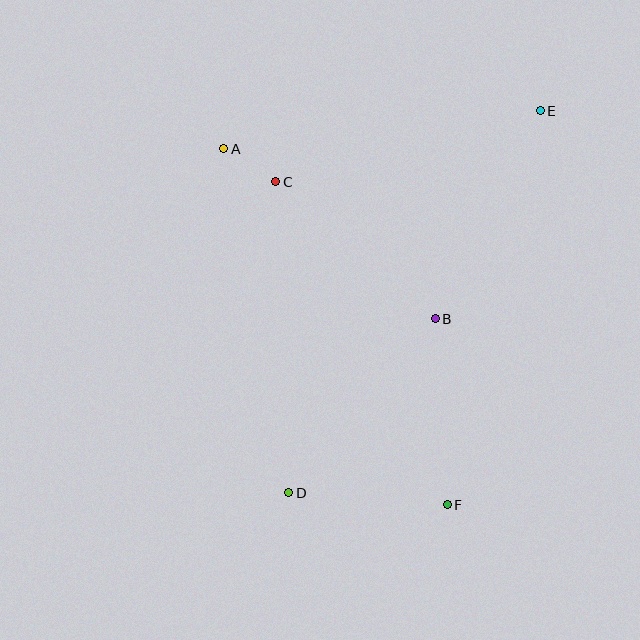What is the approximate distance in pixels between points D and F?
The distance between D and F is approximately 159 pixels.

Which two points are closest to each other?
Points A and C are closest to each other.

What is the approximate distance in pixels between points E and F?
The distance between E and F is approximately 405 pixels.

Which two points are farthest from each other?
Points D and E are farthest from each other.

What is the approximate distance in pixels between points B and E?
The distance between B and E is approximately 233 pixels.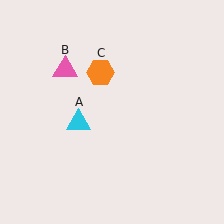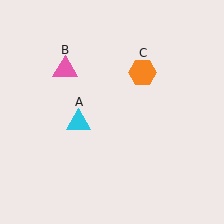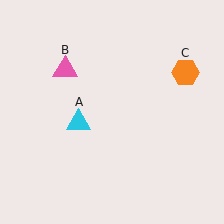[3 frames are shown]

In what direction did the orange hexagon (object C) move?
The orange hexagon (object C) moved right.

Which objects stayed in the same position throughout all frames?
Cyan triangle (object A) and pink triangle (object B) remained stationary.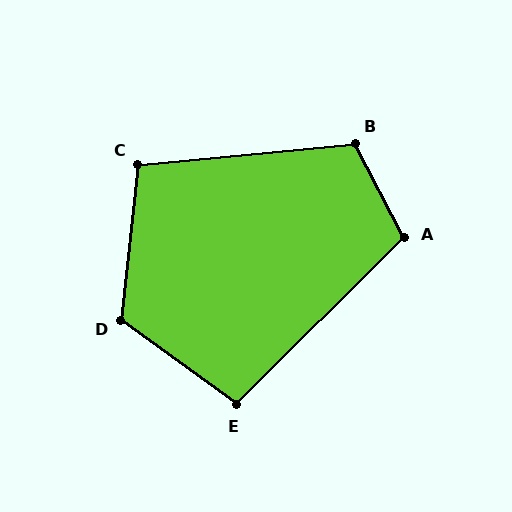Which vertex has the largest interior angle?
D, at approximately 120 degrees.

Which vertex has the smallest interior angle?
E, at approximately 99 degrees.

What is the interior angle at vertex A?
Approximately 107 degrees (obtuse).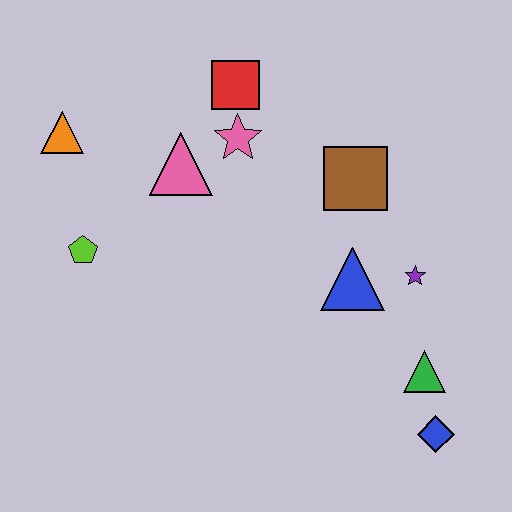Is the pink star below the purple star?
No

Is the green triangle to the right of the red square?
Yes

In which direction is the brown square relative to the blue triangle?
The brown square is above the blue triangle.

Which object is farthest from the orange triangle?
The blue diamond is farthest from the orange triangle.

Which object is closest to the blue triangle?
The purple star is closest to the blue triangle.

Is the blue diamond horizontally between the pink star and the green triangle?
No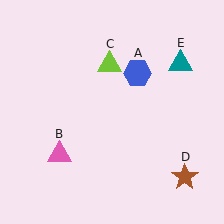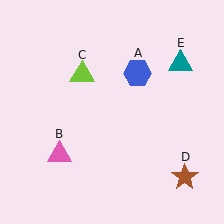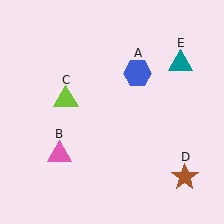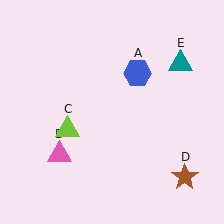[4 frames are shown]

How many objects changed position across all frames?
1 object changed position: lime triangle (object C).